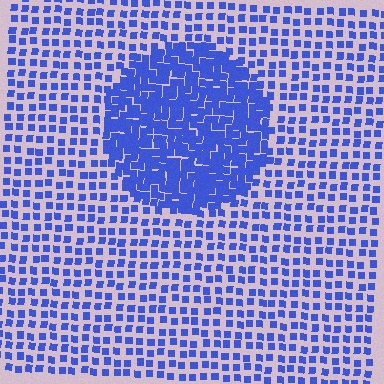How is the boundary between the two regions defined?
The boundary is defined by a change in element density (approximately 2.3x ratio). All elements are the same color, size, and shape.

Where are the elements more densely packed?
The elements are more densely packed inside the circle boundary.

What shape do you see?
I see a circle.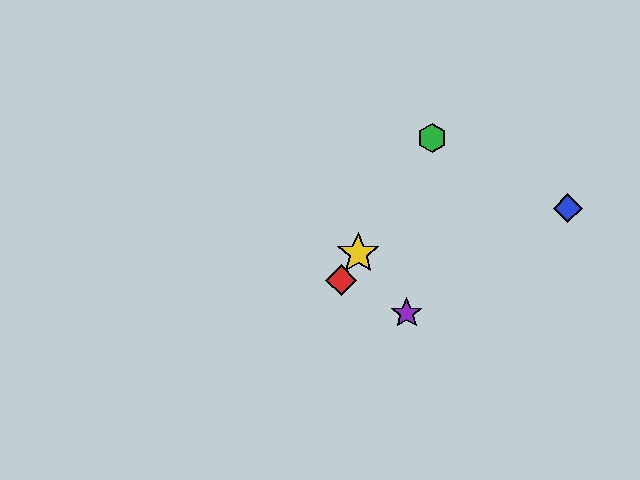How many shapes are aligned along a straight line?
3 shapes (the red diamond, the green hexagon, the yellow star) are aligned along a straight line.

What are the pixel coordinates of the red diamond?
The red diamond is at (341, 280).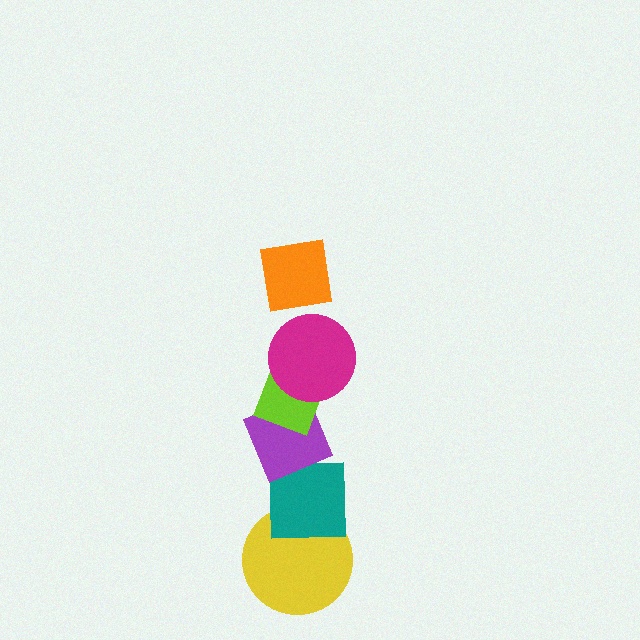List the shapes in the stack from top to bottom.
From top to bottom: the orange square, the magenta circle, the lime rectangle, the purple diamond, the teal square, the yellow circle.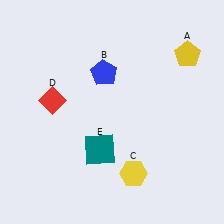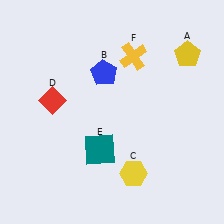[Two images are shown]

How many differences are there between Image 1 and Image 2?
There is 1 difference between the two images.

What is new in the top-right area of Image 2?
A yellow cross (F) was added in the top-right area of Image 2.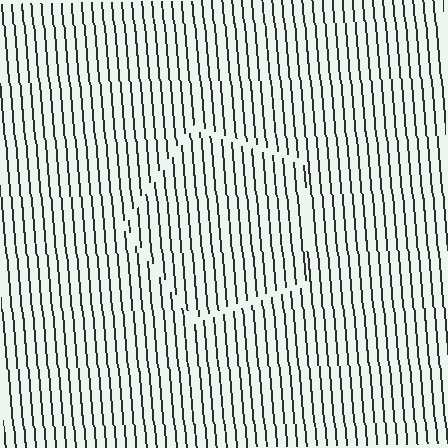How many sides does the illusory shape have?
5 sides — the line-ends trace a pentagon.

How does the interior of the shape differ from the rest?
The interior of the shape contains the same grating, shifted by half a period — the contour is defined by the phase discontinuity where line-ends from the inner and outer gratings abut.